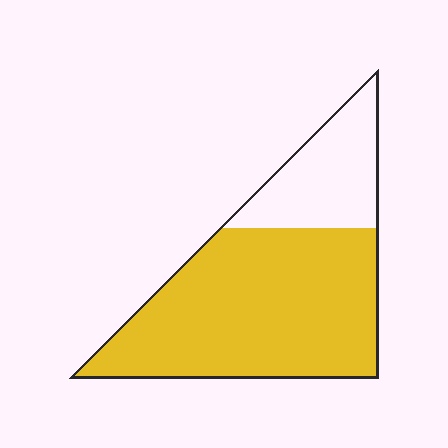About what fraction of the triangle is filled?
About three quarters (3/4).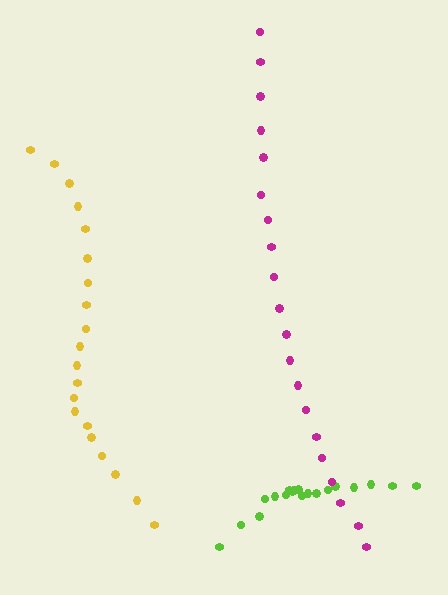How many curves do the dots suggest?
There are 3 distinct paths.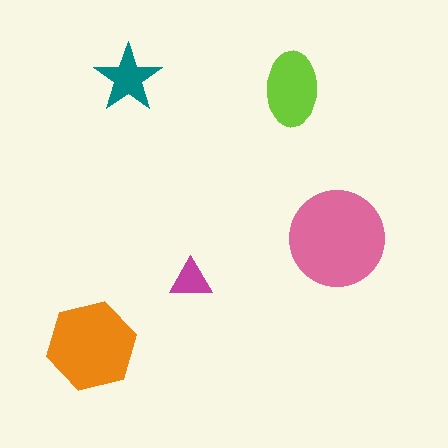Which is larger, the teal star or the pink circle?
The pink circle.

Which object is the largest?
The pink circle.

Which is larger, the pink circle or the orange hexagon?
The pink circle.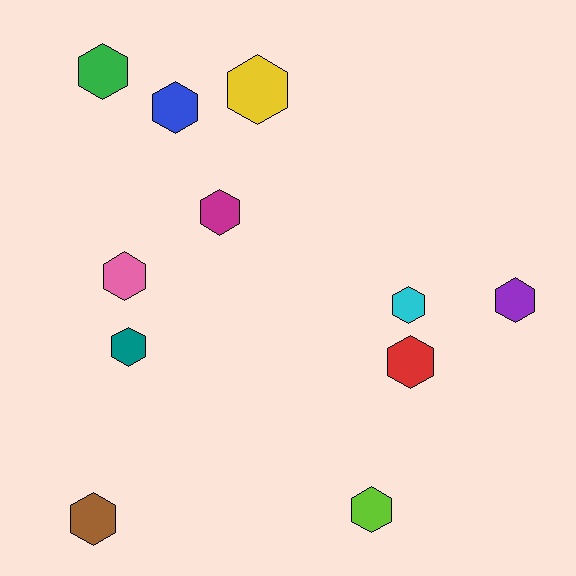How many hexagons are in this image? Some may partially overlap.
There are 11 hexagons.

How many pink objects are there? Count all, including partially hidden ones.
There is 1 pink object.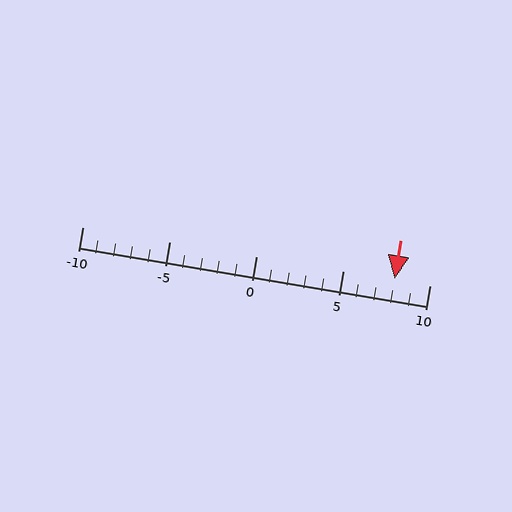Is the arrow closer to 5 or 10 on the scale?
The arrow is closer to 10.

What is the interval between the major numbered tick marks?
The major tick marks are spaced 5 units apart.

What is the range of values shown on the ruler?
The ruler shows values from -10 to 10.